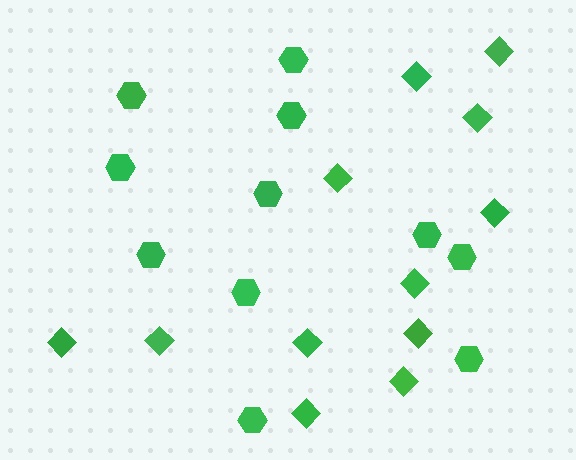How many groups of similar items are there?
There are 2 groups: one group of diamonds (12) and one group of hexagons (11).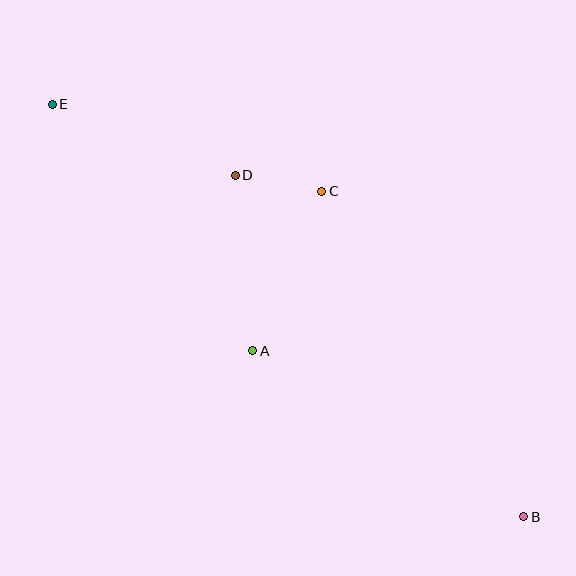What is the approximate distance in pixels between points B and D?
The distance between B and D is approximately 447 pixels.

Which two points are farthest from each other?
Points B and E are farthest from each other.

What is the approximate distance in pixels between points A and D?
The distance between A and D is approximately 176 pixels.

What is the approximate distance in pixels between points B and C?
The distance between B and C is approximately 383 pixels.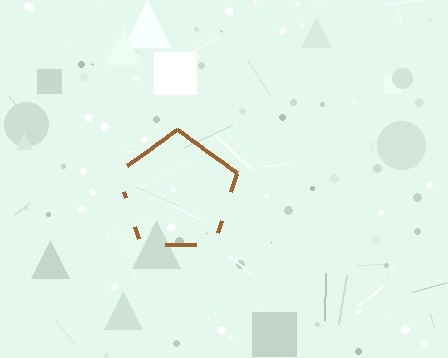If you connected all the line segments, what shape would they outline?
They would outline a pentagon.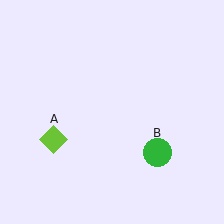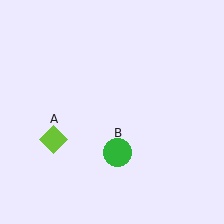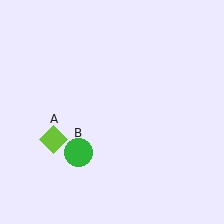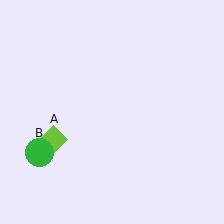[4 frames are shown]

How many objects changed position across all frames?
1 object changed position: green circle (object B).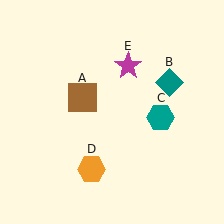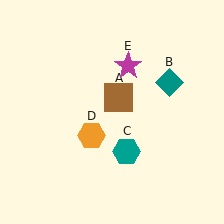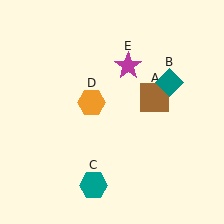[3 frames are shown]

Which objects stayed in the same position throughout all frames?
Teal diamond (object B) and magenta star (object E) remained stationary.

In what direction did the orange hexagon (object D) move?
The orange hexagon (object D) moved up.